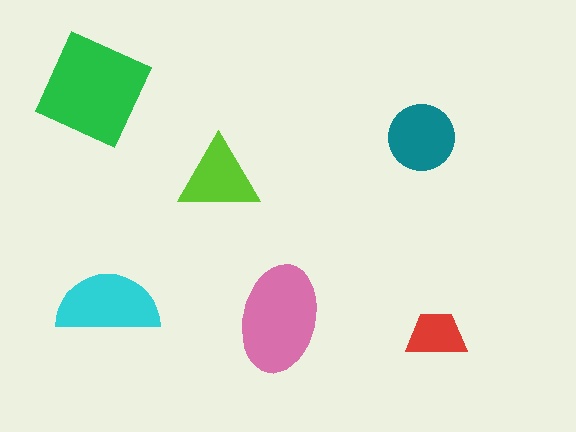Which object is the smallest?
The red trapezoid.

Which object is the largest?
The green square.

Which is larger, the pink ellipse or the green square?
The green square.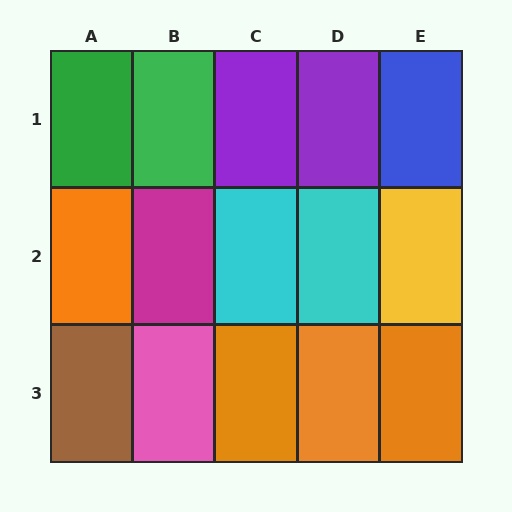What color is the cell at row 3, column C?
Orange.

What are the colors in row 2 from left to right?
Orange, magenta, cyan, cyan, yellow.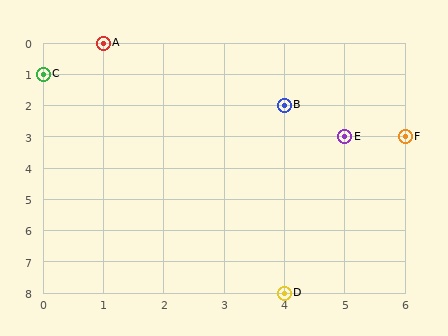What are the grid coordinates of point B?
Point B is at grid coordinates (4, 2).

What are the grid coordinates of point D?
Point D is at grid coordinates (4, 8).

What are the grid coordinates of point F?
Point F is at grid coordinates (6, 3).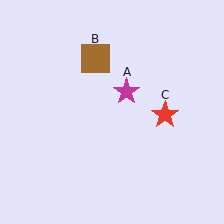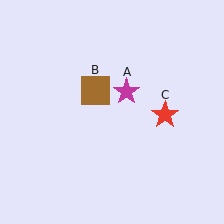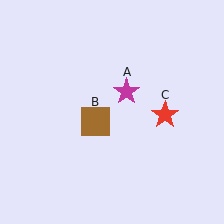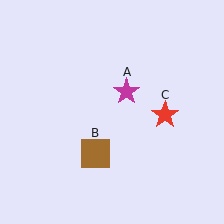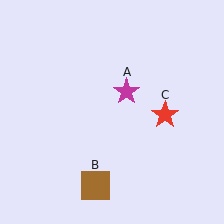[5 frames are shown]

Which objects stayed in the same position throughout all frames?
Magenta star (object A) and red star (object C) remained stationary.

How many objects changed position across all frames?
1 object changed position: brown square (object B).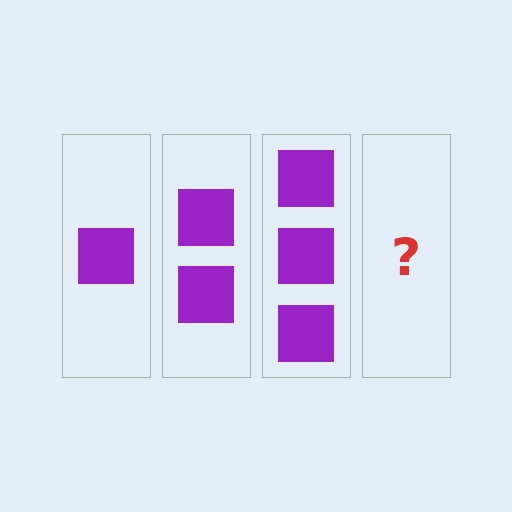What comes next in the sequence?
The next element should be 4 squares.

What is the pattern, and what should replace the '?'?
The pattern is that each step adds one more square. The '?' should be 4 squares.